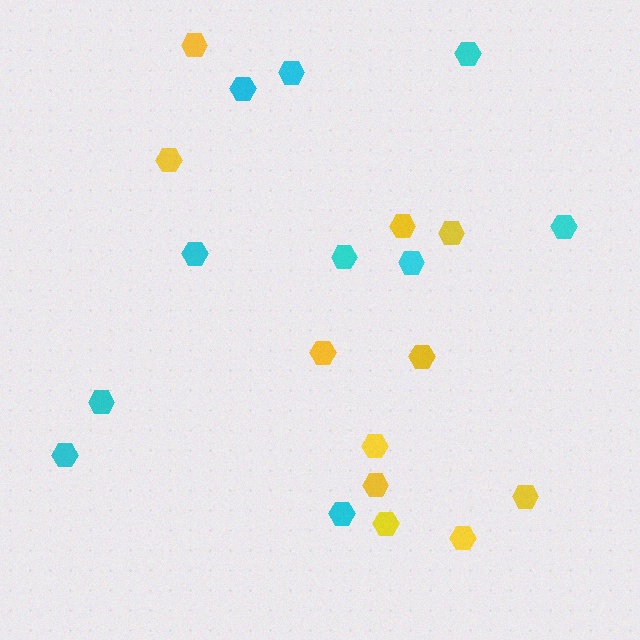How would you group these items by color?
There are 2 groups: one group of yellow hexagons (11) and one group of cyan hexagons (10).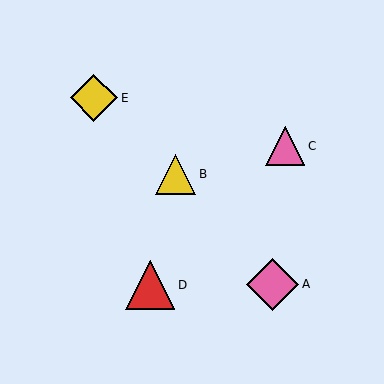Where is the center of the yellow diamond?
The center of the yellow diamond is at (94, 98).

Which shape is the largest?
The pink diamond (labeled A) is the largest.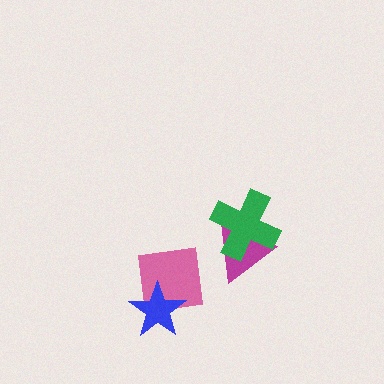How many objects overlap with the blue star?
1 object overlaps with the blue star.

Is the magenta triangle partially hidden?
Yes, it is partially covered by another shape.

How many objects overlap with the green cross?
1 object overlaps with the green cross.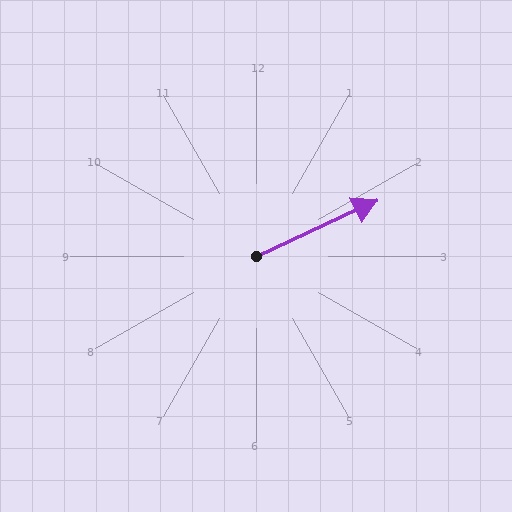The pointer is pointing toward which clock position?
Roughly 2 o'clock.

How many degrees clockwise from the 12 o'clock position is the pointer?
Approximately 65 degrees.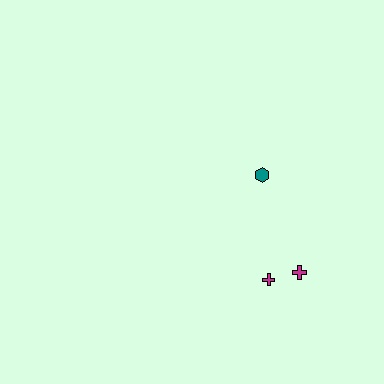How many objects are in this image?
There are 3 objects.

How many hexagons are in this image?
There is 1 hexagon.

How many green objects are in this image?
There are no green objects.